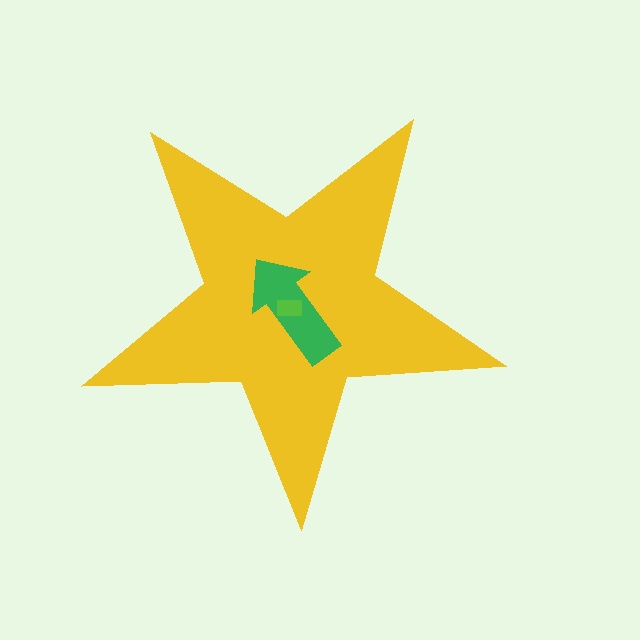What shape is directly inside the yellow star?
The green arrow.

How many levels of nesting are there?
3.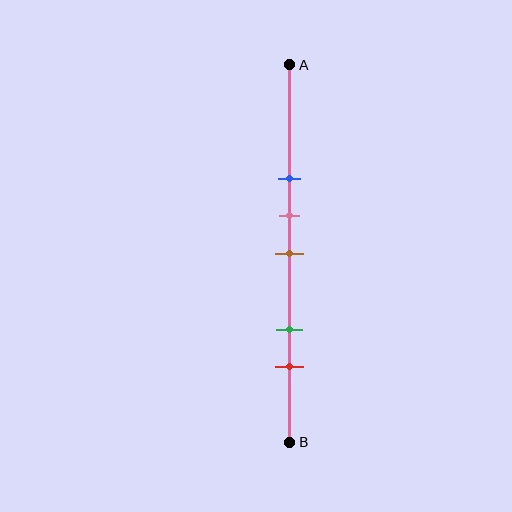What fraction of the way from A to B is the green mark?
The green mark is approximately 70% (0.7) of the way from A to B.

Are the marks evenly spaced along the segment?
No, the marks are not evenly spaced.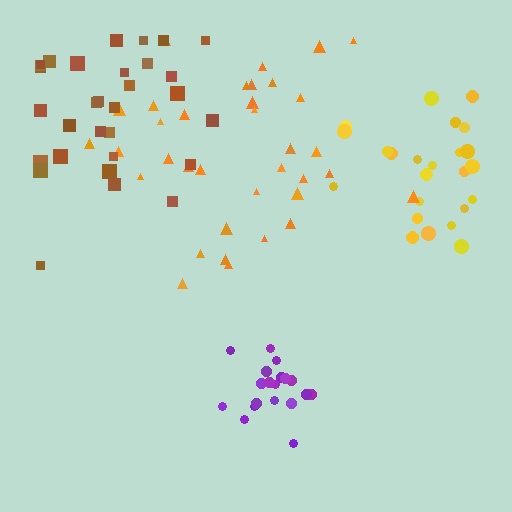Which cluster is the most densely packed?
Purple.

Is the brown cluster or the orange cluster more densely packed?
Brown.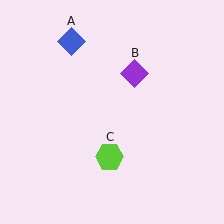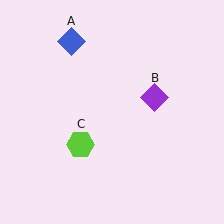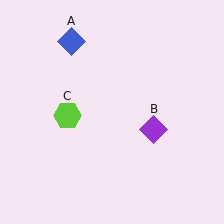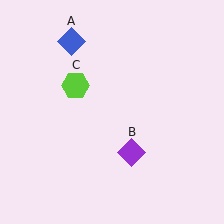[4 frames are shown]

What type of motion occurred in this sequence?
The purple diamond (object B), lime hexagon (object C) rotated clockwise around the center of the scene.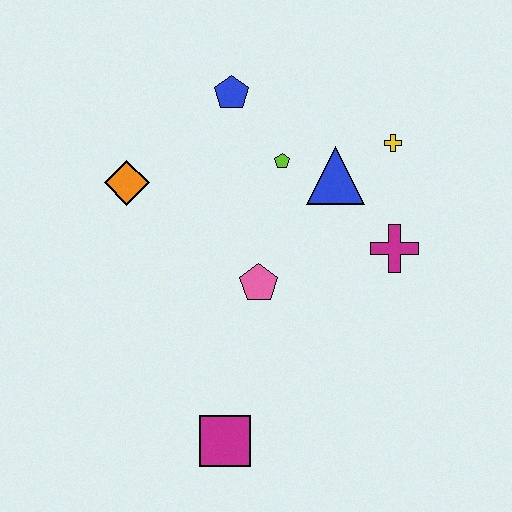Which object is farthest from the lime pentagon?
The magenta square is farthest from the lime pentagon.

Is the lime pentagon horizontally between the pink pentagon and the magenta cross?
Yes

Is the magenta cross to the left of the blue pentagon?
No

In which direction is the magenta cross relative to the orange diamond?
The magenta cross is to the right of the orange diamond.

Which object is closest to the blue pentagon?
The lime pentagon is closest to the blue pentagon.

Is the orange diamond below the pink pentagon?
No